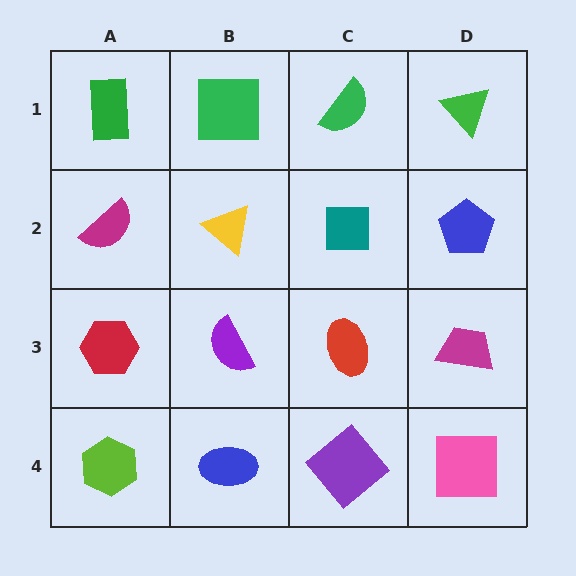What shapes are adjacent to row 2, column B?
A green square (row 1, column B), a purple semicircle (row 3, column B), a magenta semicircle (row 2, column A), a teal square (row 2, column C).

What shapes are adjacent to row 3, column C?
A teal square (row 2, column C), a purple diamond (row 4, column C), a purple semicircle (row 3, column B), a magenta trapezoid (row 3, column D).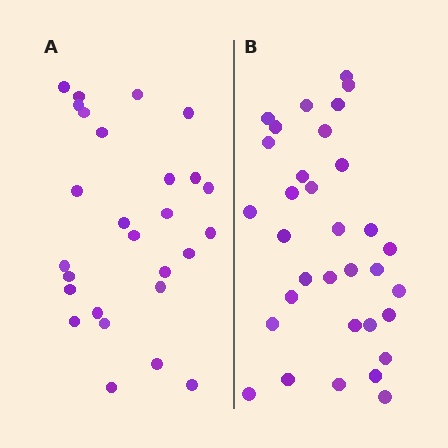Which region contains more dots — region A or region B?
Region B (the right region) has more dots.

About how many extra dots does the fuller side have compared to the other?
Region B has about 6 more dots than region A.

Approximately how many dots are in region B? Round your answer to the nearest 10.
About 30 dots. (The exact count is 33, which rounds to 30.)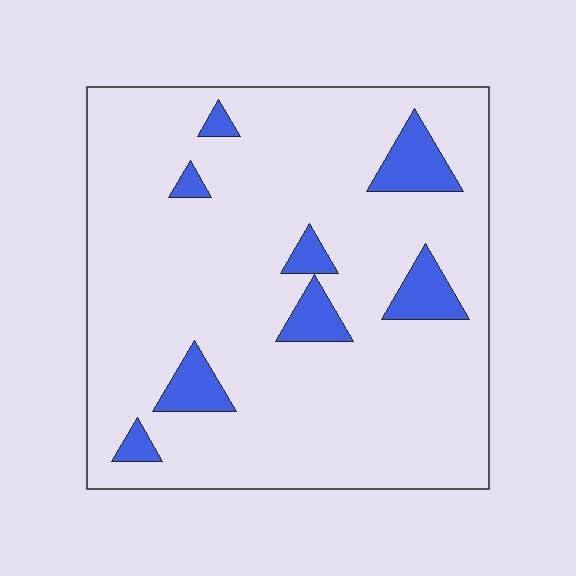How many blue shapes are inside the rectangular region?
8.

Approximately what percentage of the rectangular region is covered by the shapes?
Approximately 10%.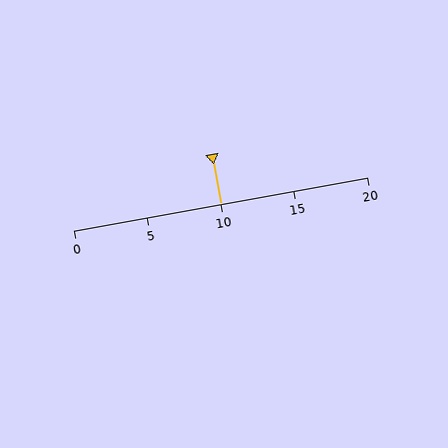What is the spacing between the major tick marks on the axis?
The major ticks are spaced 5 apart.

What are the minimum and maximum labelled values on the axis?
The axis runs from 0 to 20.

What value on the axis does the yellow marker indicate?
The marker indicates approximately 10.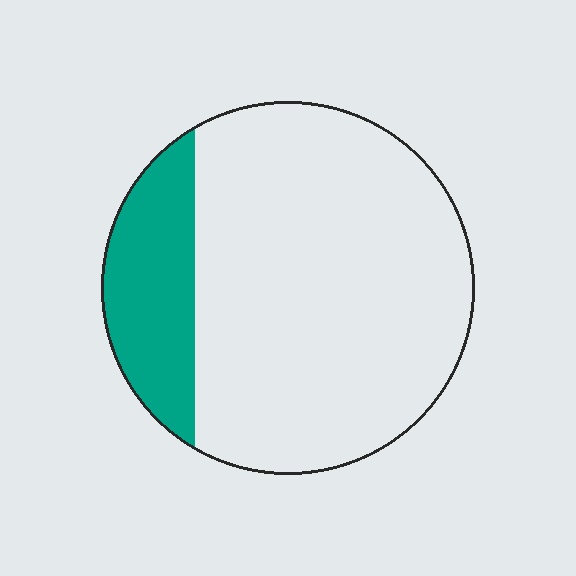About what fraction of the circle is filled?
About one fifth (1/5).